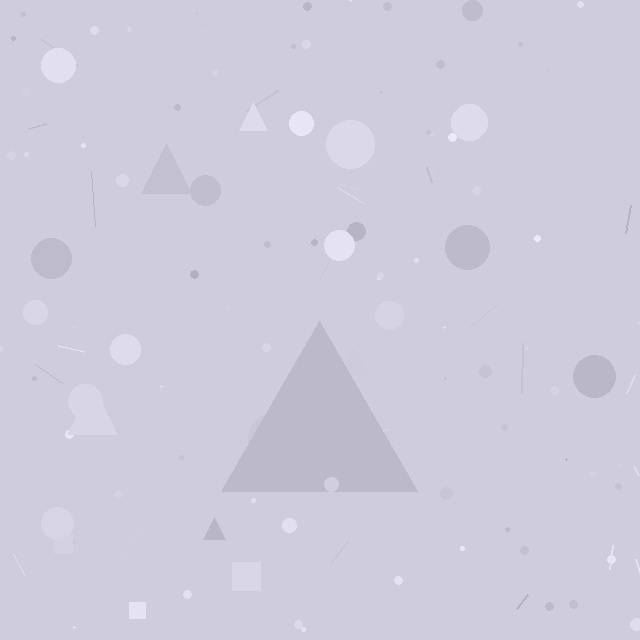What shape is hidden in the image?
A triangle is hidden in the image.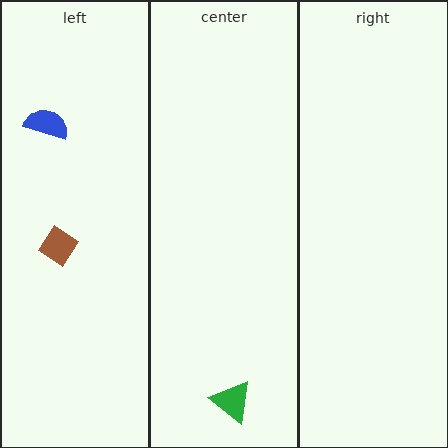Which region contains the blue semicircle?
The left region.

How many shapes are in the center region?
1.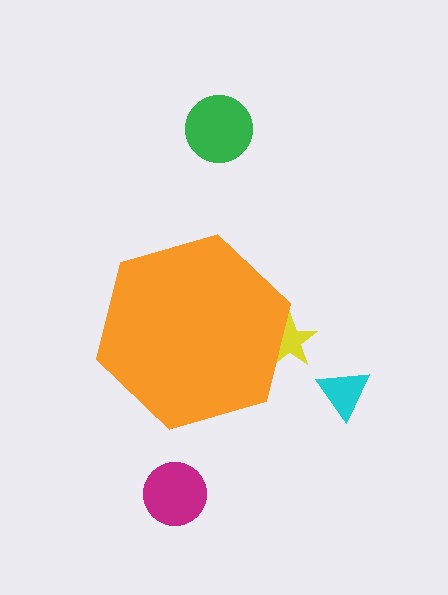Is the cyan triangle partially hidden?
No, the cyan triangle is fully visible.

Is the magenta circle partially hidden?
No, the magenta circle is fully visible.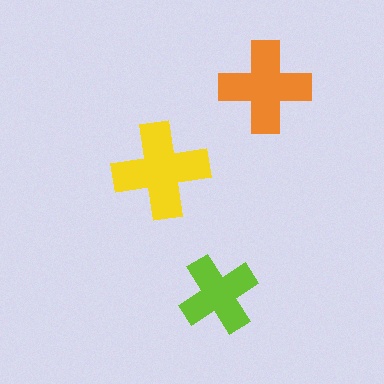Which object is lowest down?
The lime cross is bottommost.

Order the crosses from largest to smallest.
the yellow one, the orange one, the lime one.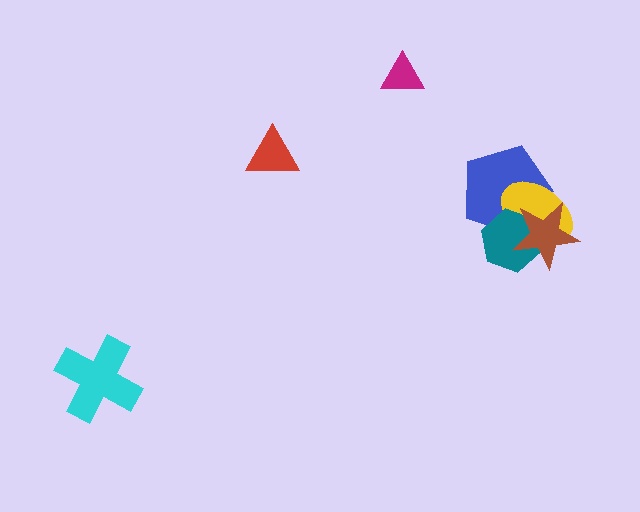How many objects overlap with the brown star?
3 objects overlap with the brown star.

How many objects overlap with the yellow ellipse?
3 objects overlap with the yellow ellipse.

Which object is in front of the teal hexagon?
The brown star is in front of the teal hexagon.